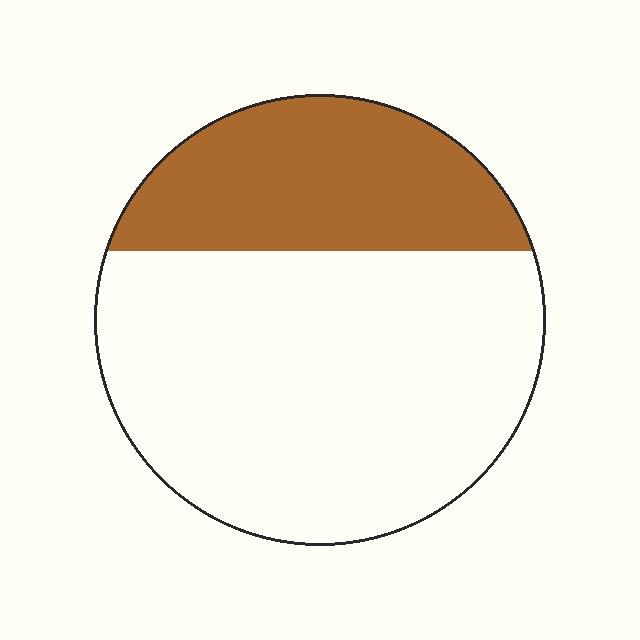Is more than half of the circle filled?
No.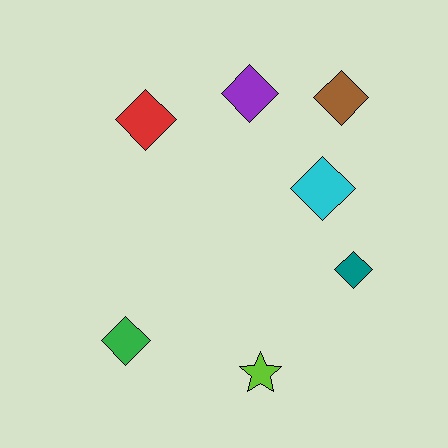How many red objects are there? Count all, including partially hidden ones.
There is 1 red object.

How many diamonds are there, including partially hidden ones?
There are 6 diamonds.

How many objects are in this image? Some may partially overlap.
There are 7 objects.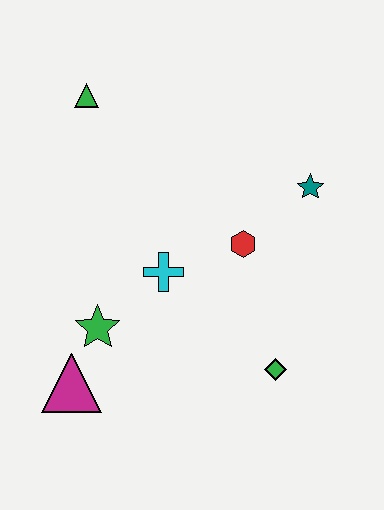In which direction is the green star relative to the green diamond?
The green star is to the left of the green diamond.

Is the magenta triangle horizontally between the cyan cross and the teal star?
No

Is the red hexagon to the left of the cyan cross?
No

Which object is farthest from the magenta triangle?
The teal star is farthest from the magenta triangle.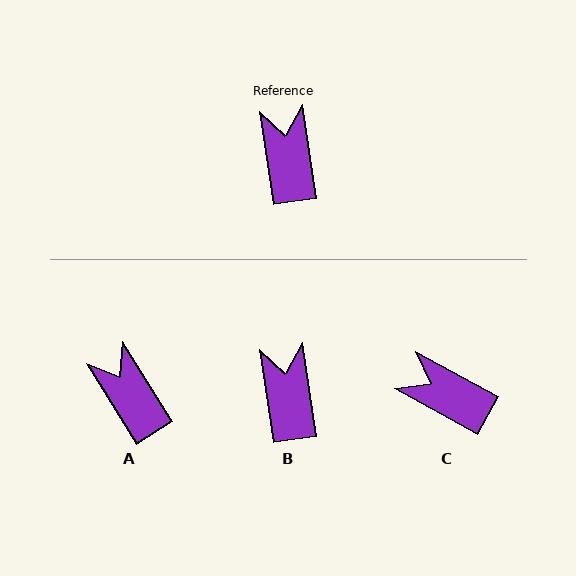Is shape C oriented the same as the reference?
No, it is off by about 53 degrees.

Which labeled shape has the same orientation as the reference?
B.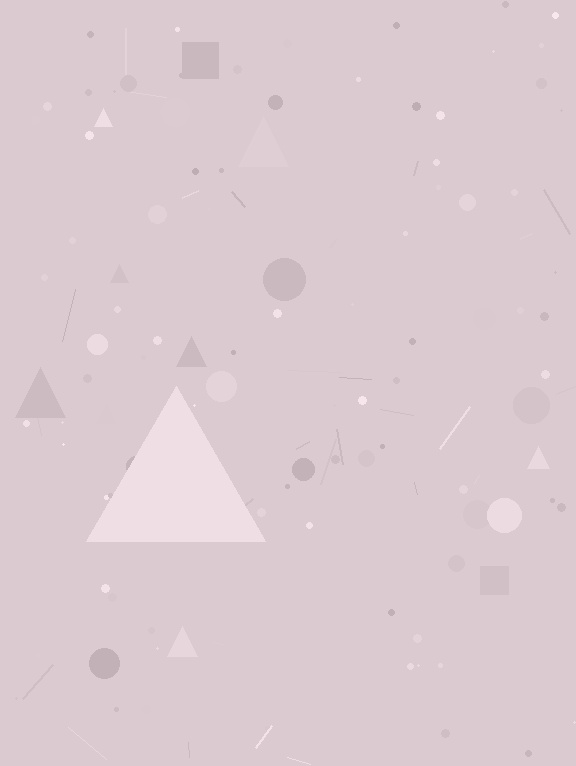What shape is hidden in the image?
A triangle is hidden in the image.